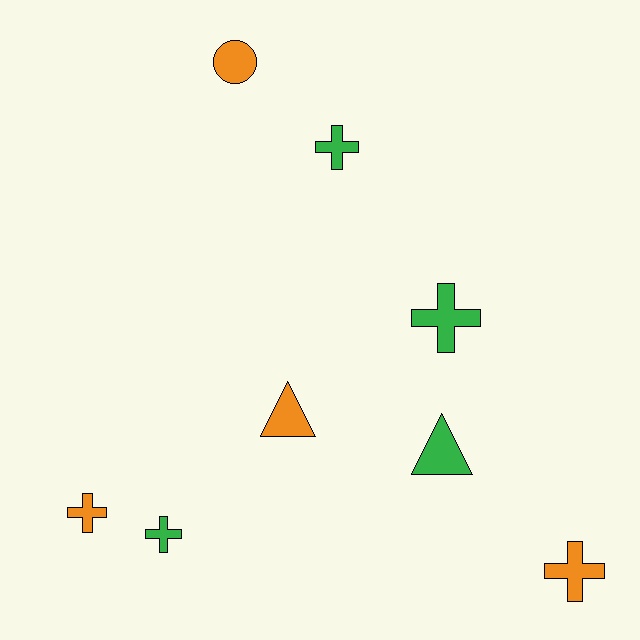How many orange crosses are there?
There are 2 orange crosses.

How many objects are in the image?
There are 8 objects.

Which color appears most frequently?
Green, with 4 objects.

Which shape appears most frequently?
Cross, with 5 objects.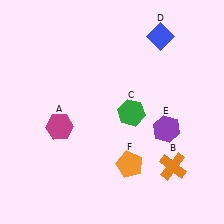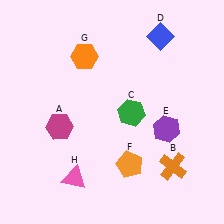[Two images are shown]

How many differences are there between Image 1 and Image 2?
There are 2 differences between the two images.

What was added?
An orange hexagon (G), a pink triangle (H) were added in Image 2.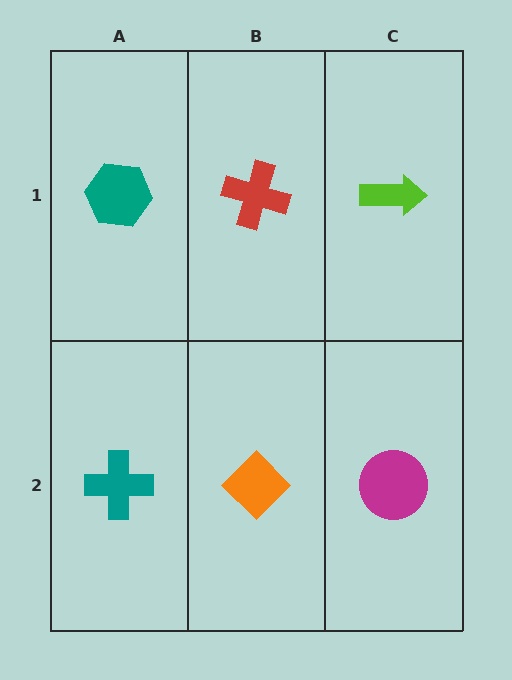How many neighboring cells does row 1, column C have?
2.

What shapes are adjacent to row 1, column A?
A teal cross (row 2, column A), a red cross (row 1, column B).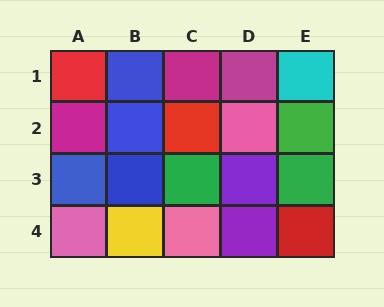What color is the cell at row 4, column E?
Red.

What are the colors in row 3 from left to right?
Blue, blue, green, purple, green.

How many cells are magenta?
3 cells are magenta.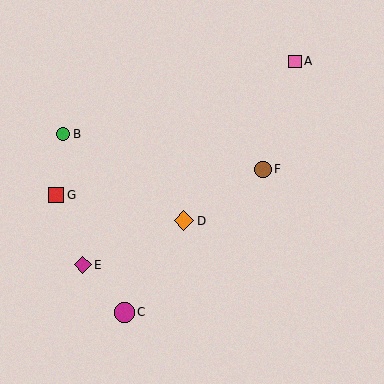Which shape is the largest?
The magenta circle (labeled C) is the largest.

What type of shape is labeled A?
Shape A is a pink square.